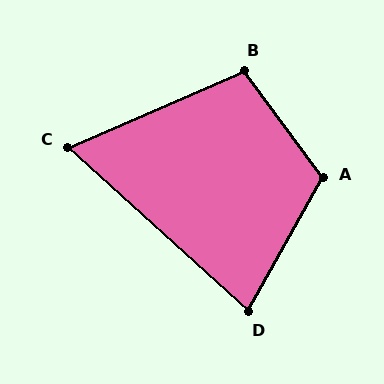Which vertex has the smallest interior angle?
C, at approximately 66 degrees.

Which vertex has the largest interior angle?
A, at approximately 114 degrees.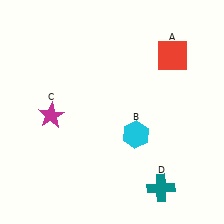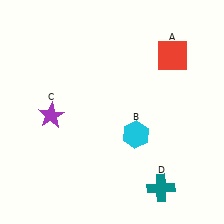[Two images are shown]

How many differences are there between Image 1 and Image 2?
There is 1 difference between the two images.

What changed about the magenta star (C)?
In Image 1, C is magenta. In Image 2, it changed to purple.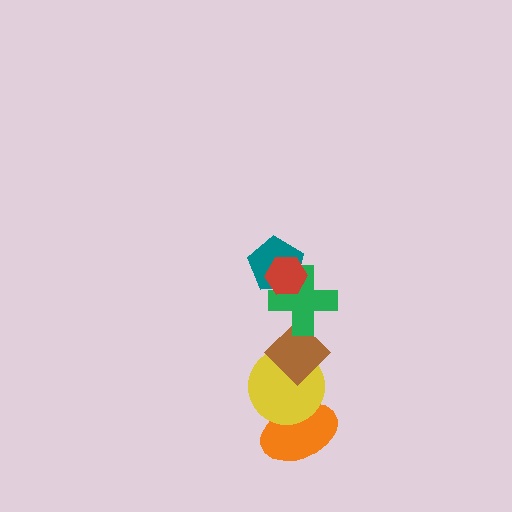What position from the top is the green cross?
The green cross is 3rd from the top.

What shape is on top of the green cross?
The teal pentagon is on top of the green cross.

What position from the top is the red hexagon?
The red hexagon is 1st from the top.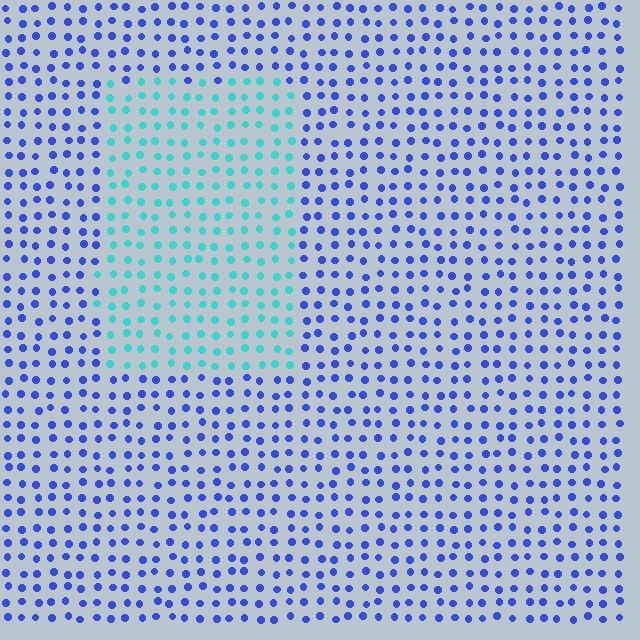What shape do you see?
I see a rectangle.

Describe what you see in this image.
The image is filled with small blue elements in a uniform arrangement. A rectangle-shaped region is visible where the elements are tinted to a slightly different hue, forming a subtle color boundary.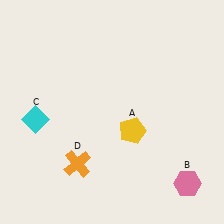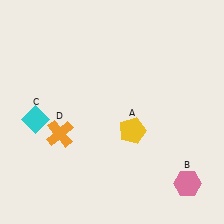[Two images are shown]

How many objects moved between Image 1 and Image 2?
1 object moved between the two images.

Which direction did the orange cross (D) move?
The orange cross (D) moved up.